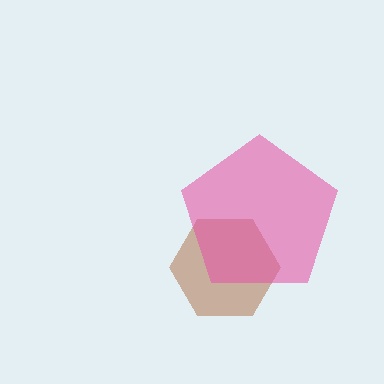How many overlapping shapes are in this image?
There are 2 overlapping shapes in the image.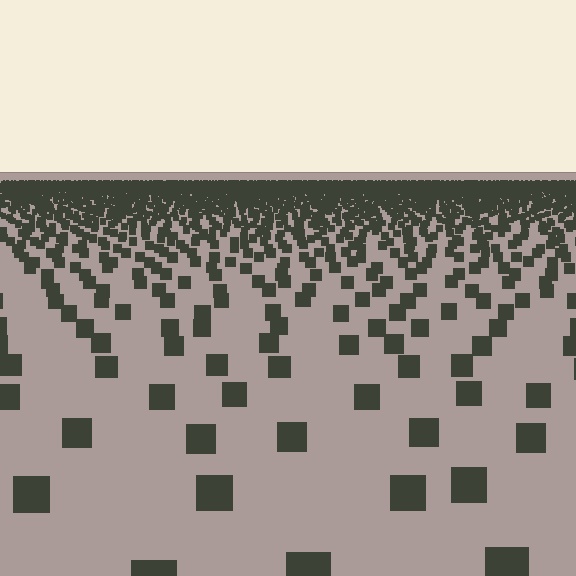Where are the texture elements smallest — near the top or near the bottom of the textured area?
Near the top.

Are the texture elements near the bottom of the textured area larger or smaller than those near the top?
Larger. Near the bottom, elements are closer to the viewer and appear at a bigger on-screen size.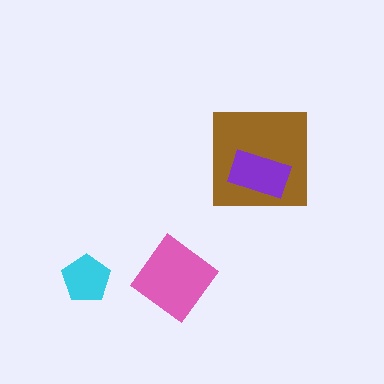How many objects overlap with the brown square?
1 object overlaps with the brown square.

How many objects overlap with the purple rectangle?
1 object overlaps with the purple rectangle.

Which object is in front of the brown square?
The purple rectangle is in front of the brown square.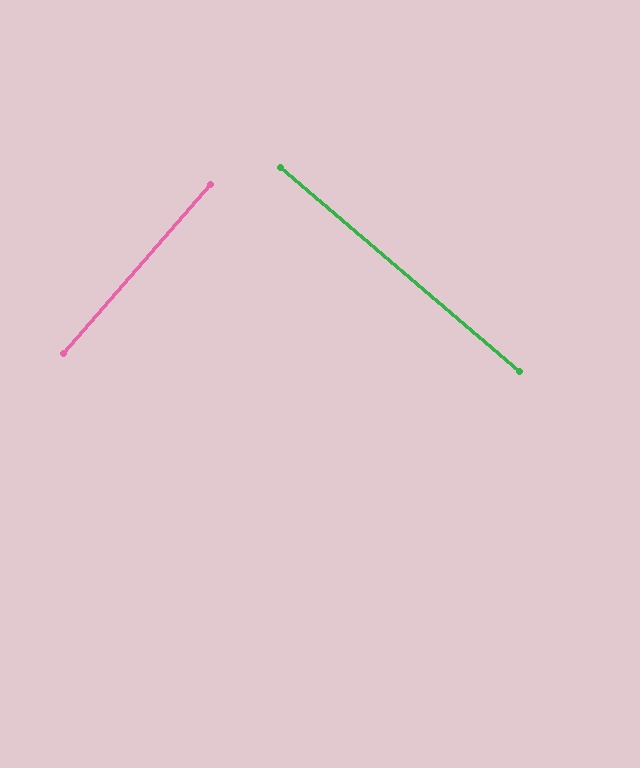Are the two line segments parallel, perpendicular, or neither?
Perpendicular — they meet at approximately 90°.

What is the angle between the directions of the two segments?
Approximately 90 degrees.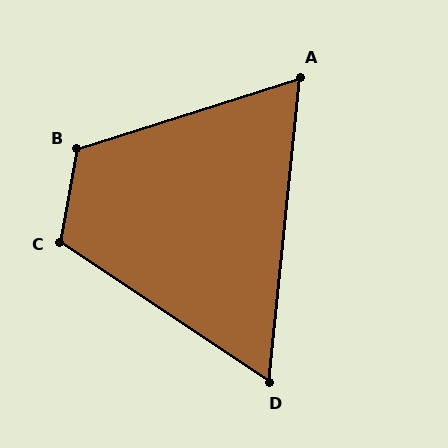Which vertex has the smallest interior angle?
D, at approximately 62 degrees.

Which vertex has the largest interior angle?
B, at approximately 118 degrees.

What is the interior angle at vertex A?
Approximately 66 degrees (acute).